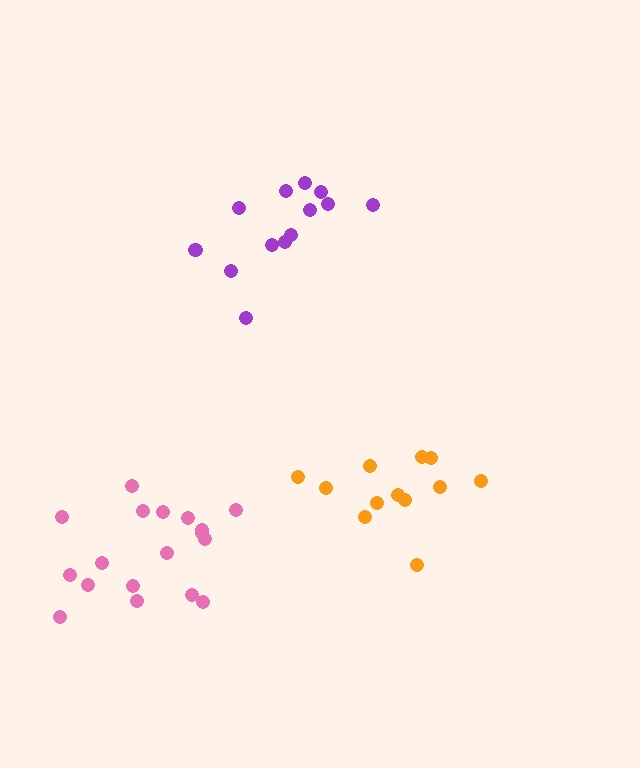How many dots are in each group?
Group 1: 12 dots, Group 2: 13 dots, Group 3: 18 dots (43 total).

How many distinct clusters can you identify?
There are 3 distinct clusters.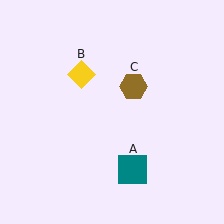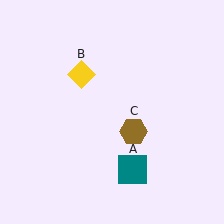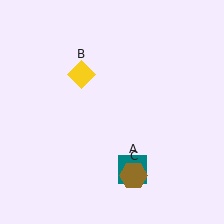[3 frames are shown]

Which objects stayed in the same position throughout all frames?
Teal square (object A) and yellow diamond (object B) remained stationary.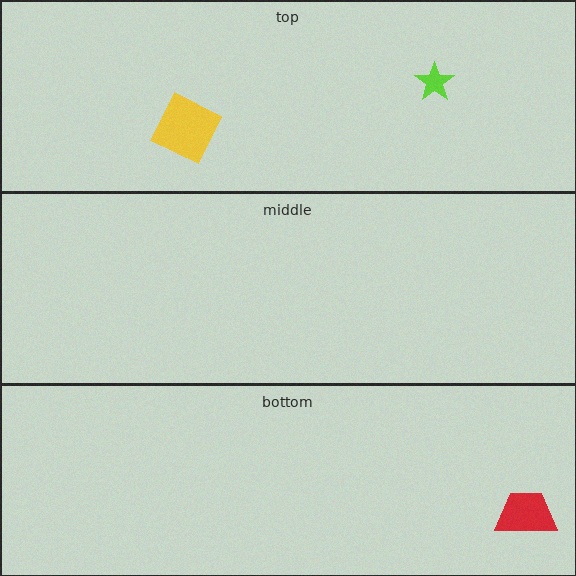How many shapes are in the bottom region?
1.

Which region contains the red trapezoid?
The bottom region.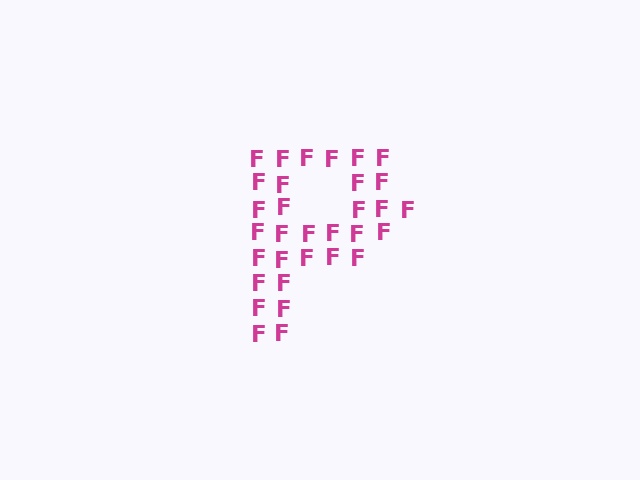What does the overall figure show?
The overall figure shows the letter P.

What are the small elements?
The small elements are letter F's.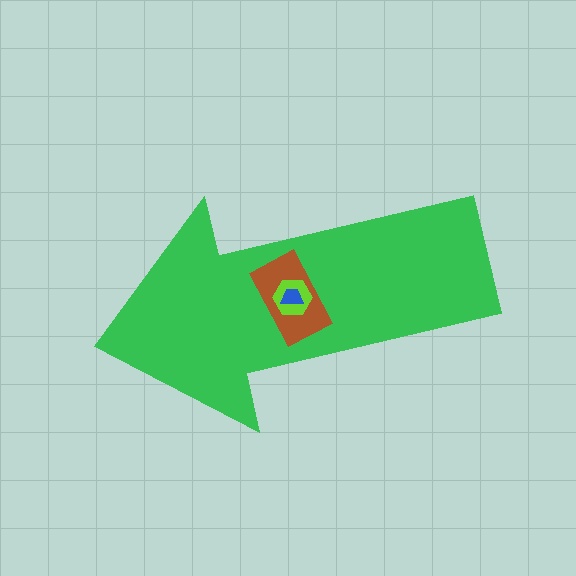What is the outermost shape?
The green arrow.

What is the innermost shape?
The blue trapezoid.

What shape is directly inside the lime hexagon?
The blue trapezoid.